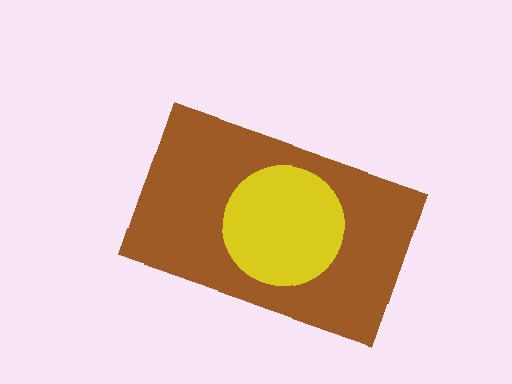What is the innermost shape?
The yellow circle.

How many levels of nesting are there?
2.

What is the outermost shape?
The brown rectangle.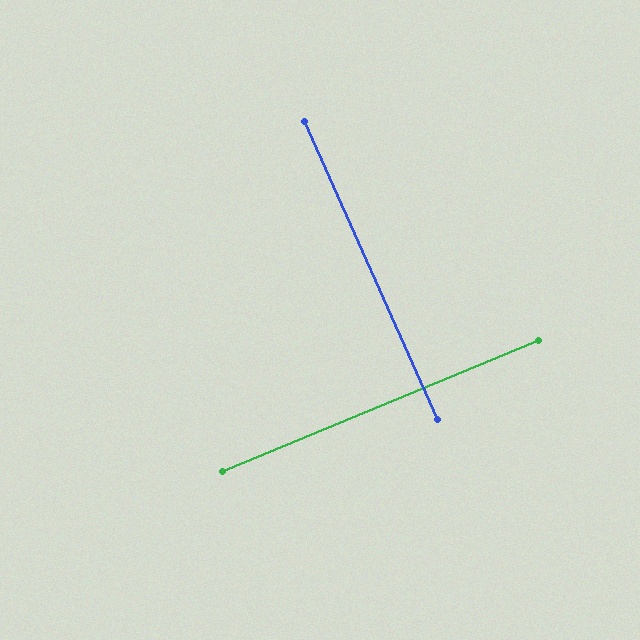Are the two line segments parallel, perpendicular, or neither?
Perpendicular — they meet at approximately 88°.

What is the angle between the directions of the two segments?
Approximately 88 degrees.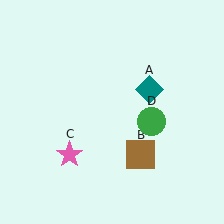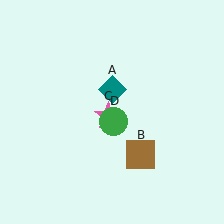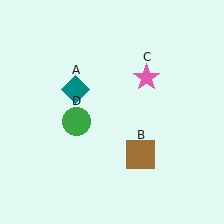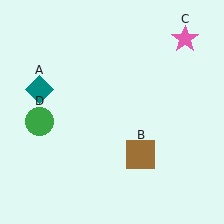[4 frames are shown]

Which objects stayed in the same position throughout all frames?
Brown square (object B) remained stationary.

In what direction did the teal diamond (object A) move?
The teal diamond (object A) moved left.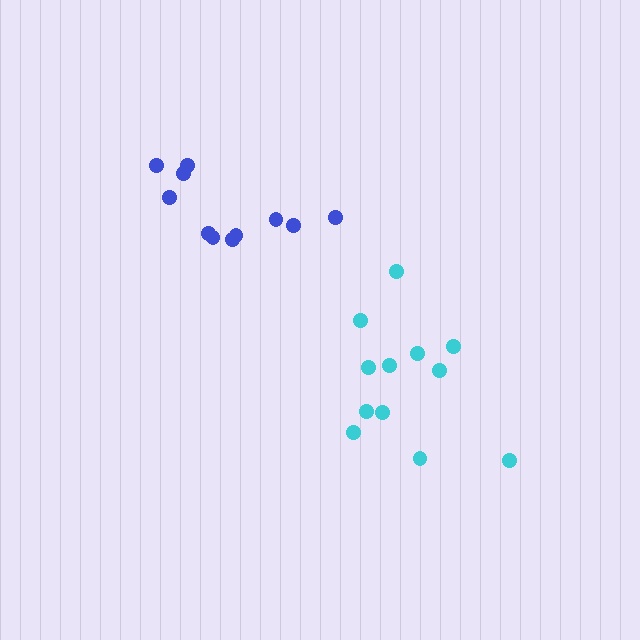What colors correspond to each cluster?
The clusters are colored: blue, cyan.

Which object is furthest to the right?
The cyan cluster is rightmost.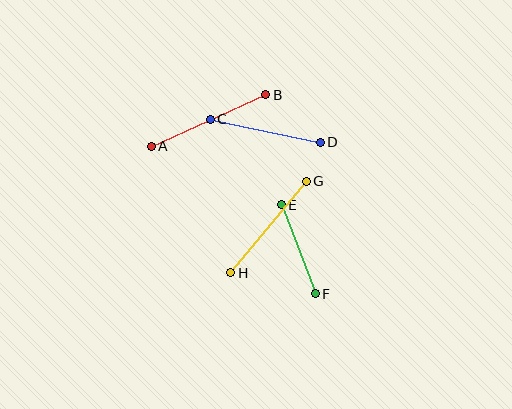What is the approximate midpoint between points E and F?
The midpoint is at approximately (298, 249) pixels.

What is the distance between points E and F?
The distance is approximately 95 pixels.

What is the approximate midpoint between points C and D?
The midpoint is at approximately (265, 131) pixels.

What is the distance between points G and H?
The distance is approximately 119 pixels.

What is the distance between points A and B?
The distance is approximately 125 pixels.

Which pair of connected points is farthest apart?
Points A and B are farthest apart.